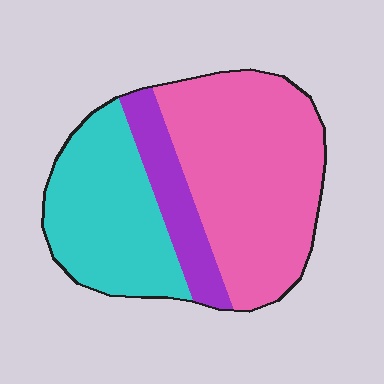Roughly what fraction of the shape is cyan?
Cyan takes up about one third (1/3) of the shape.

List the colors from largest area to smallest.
From largest to smallest: pink, cyan, purple.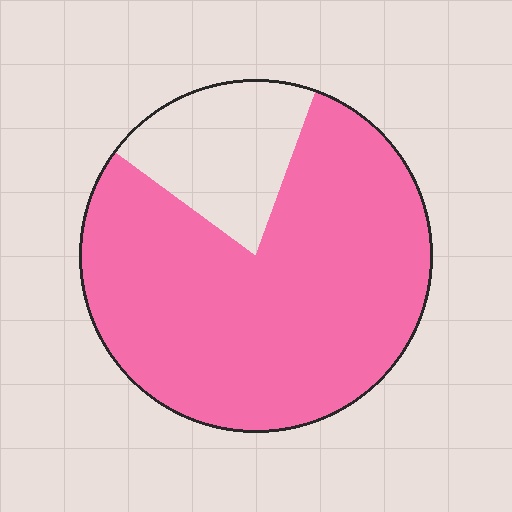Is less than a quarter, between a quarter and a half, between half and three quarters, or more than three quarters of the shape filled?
More than three quarters.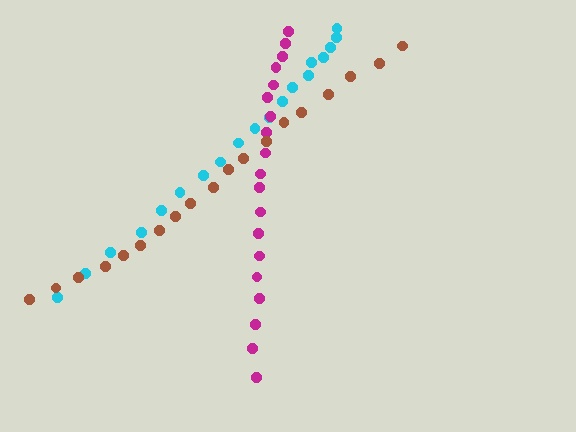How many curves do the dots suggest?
There are 3 distinct paths.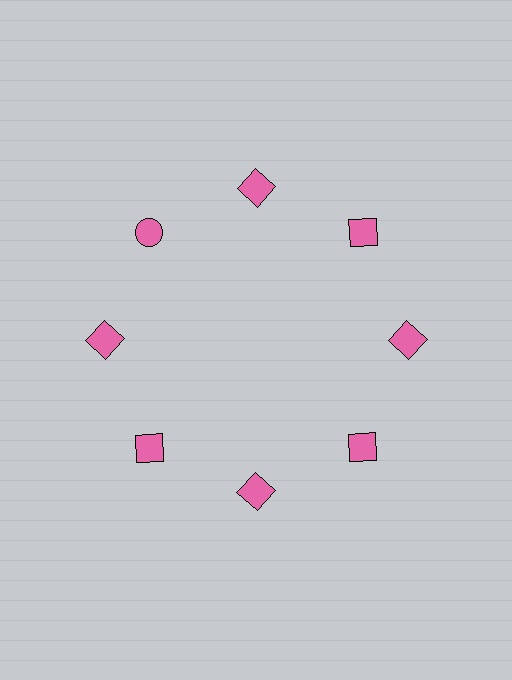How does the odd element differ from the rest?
It has a different shape: circle instead of square.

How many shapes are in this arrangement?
There are 8 shapes arranged in a ring pattern.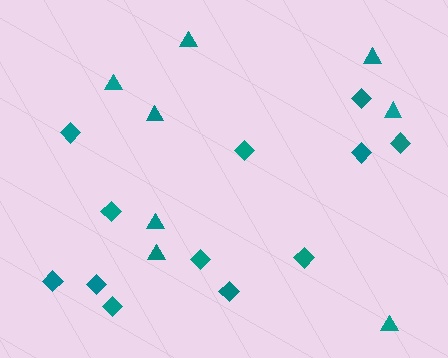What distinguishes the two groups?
There are 2 groups: one group of triangles (8) and one group of diamonds (12).